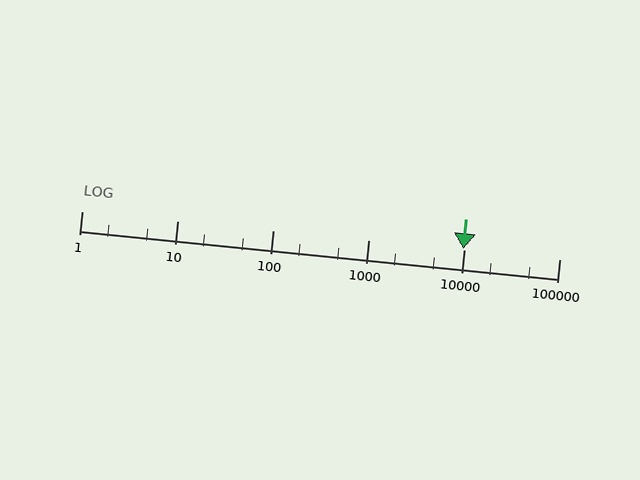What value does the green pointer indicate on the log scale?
The pointer indicates approximately 9900.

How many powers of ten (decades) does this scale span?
The scale spans 5 decades, from 1 to 100000.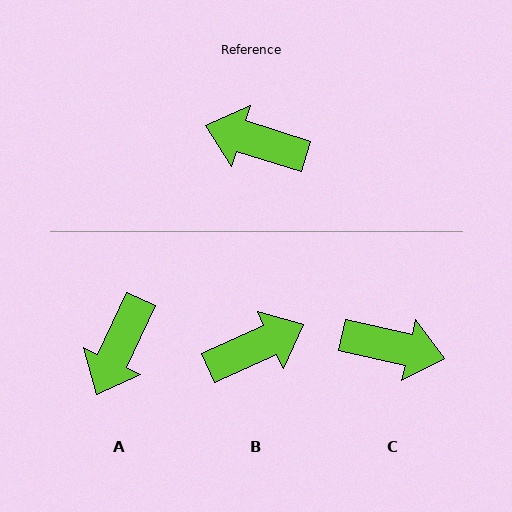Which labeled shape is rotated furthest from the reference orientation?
C, about 176 degrees away.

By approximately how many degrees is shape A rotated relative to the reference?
Approximately 82 degrees counter-clockwise.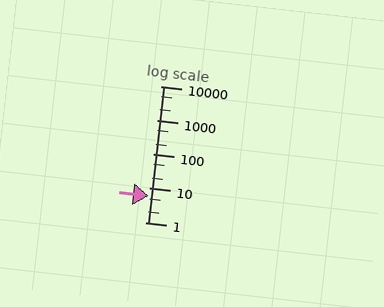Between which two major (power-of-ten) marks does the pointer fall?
The pointer is between 1 and 10.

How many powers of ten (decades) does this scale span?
The scale spans 4 decades, from 1 to 10000.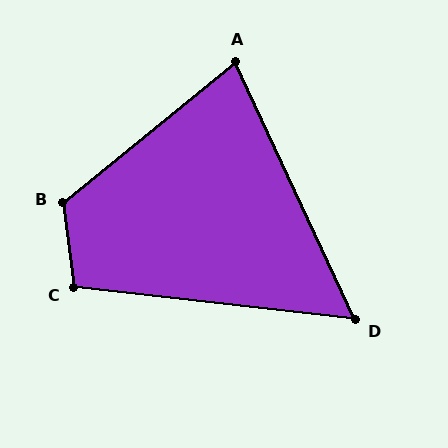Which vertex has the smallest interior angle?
D, at approximately 58 degrees.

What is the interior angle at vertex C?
Approximately 104 degrees (obtuse).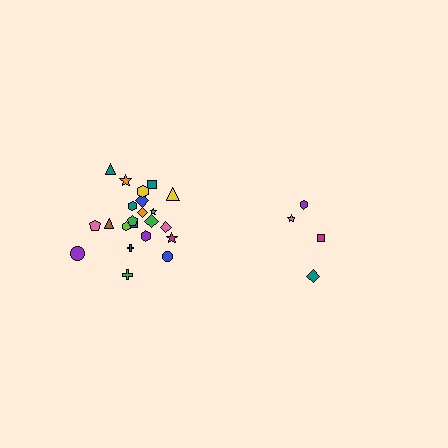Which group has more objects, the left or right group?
The left group.